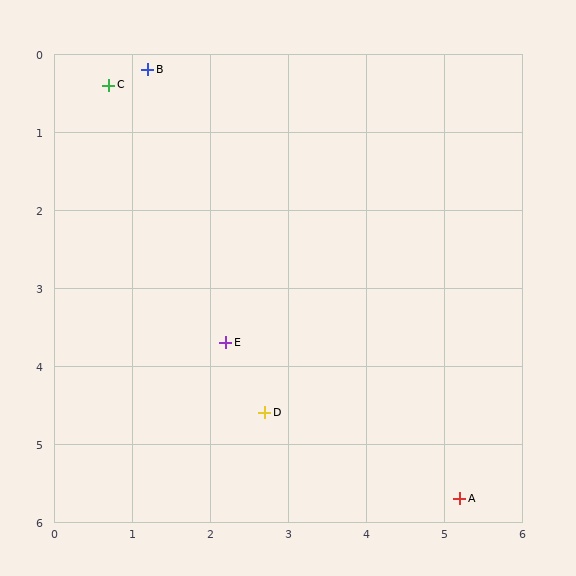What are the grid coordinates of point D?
Point D is at approximately (2.7, 4.6).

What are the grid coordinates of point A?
Point A is at approximately (5.2, 5.7).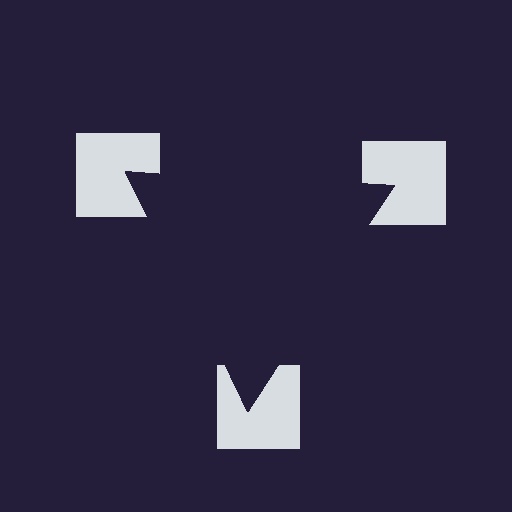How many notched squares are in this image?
There are 3 — one at each vertex of the illusory triangle.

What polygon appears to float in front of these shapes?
An illusory triangle — its edges are inferred from the aligned wedge cuts in the notched squares, not physically drawn.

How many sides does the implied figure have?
3 sides.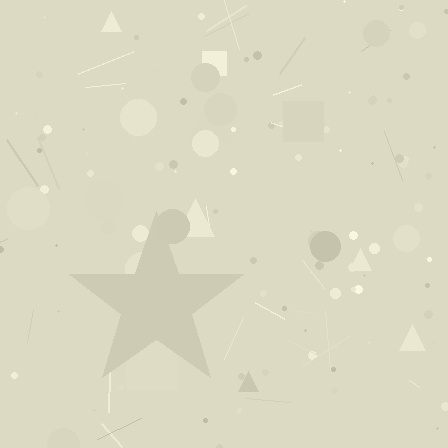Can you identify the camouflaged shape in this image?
The camouflaged shape is a star.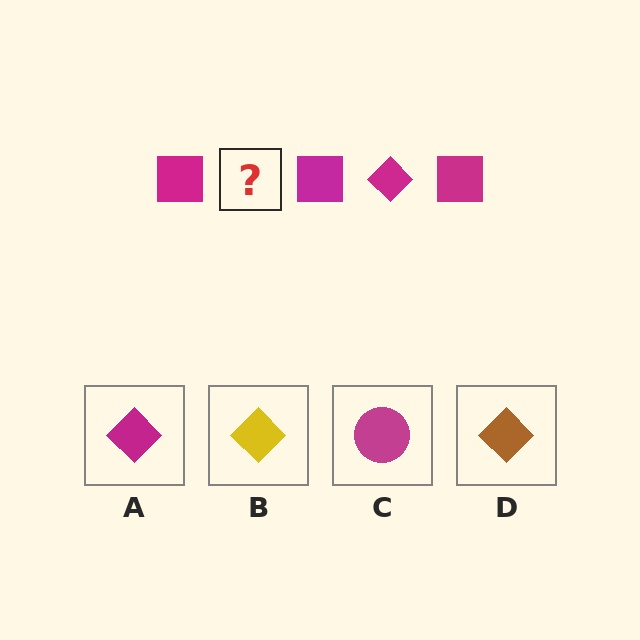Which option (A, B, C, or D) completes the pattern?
A.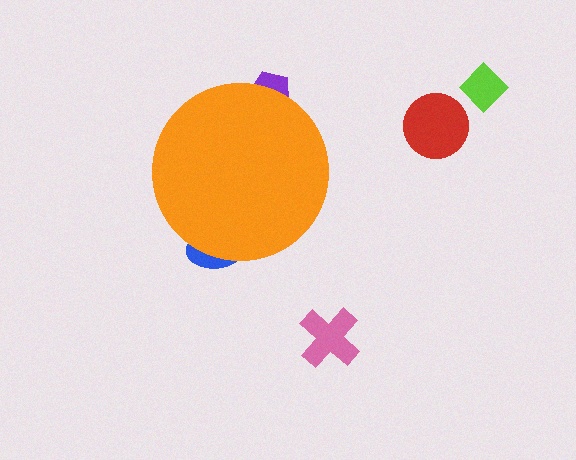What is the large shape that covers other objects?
An orange circle.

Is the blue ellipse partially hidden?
Yes, the blue ellipse is partially hidden behind the orange circle.